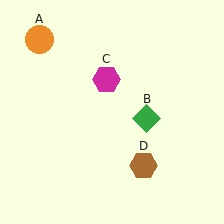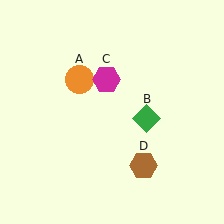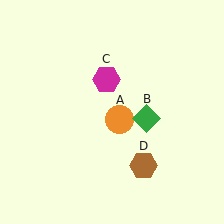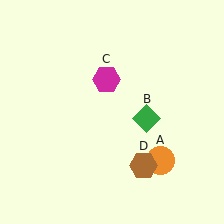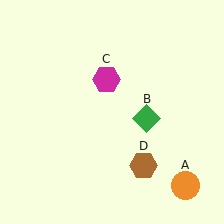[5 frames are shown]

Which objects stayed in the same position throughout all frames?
Green diamond (object B) and magenta hexagon (object C) and brown hexagon (object D) remained stationary.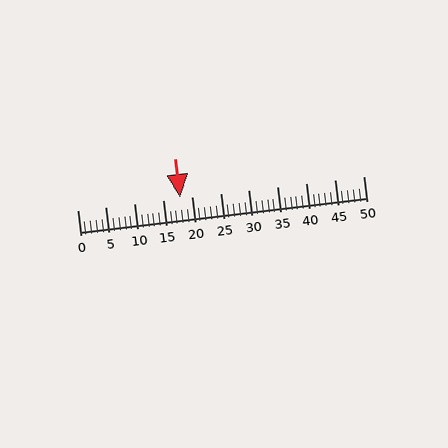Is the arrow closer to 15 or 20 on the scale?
The arrow is closer to 20.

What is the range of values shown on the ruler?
The ruler shows values from 0 to 50.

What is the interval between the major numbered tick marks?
The major tick marks are spaced 5 units apart.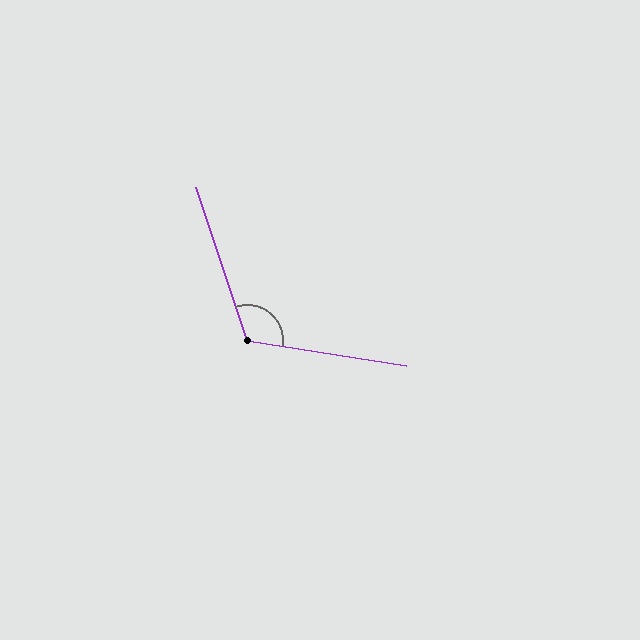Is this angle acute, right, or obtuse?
It is obtuse.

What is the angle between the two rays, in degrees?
Approximately 117 degrees.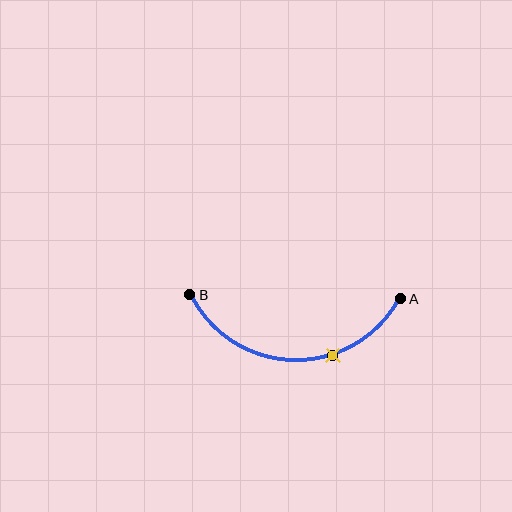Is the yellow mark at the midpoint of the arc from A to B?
No. The yellow mark lies on the arc but is closer to endpoint A. The arc midpoint would be at the point on the curve equidistant along the arc from both A and B.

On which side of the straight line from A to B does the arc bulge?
The arc bulges below the straight line connecting A and B.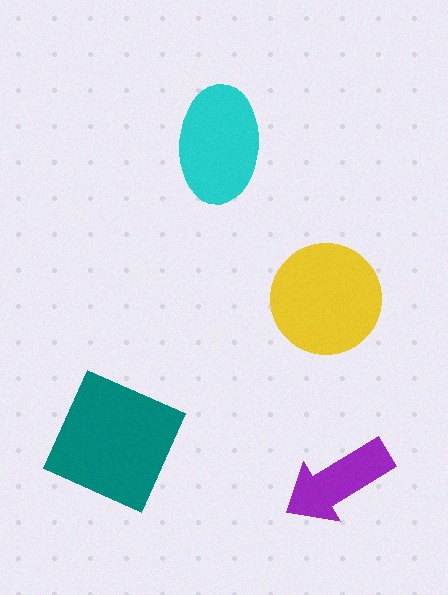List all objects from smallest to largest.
The purple arrow, the cyan ellipse, the yellow circle, the teal square.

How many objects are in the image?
There are 4 objects in the image.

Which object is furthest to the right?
The purple arrow is rightmost.